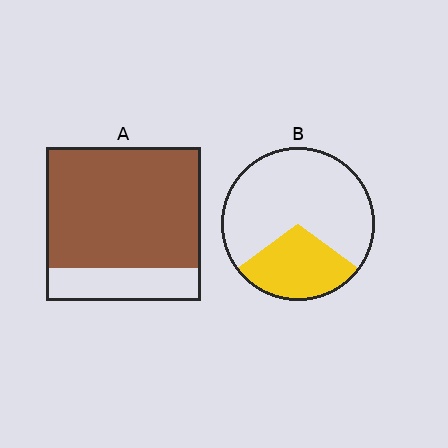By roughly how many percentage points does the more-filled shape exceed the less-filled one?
By roughly 50 percentage points (A over B).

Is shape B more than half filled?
No.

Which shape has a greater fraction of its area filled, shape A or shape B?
Shape A.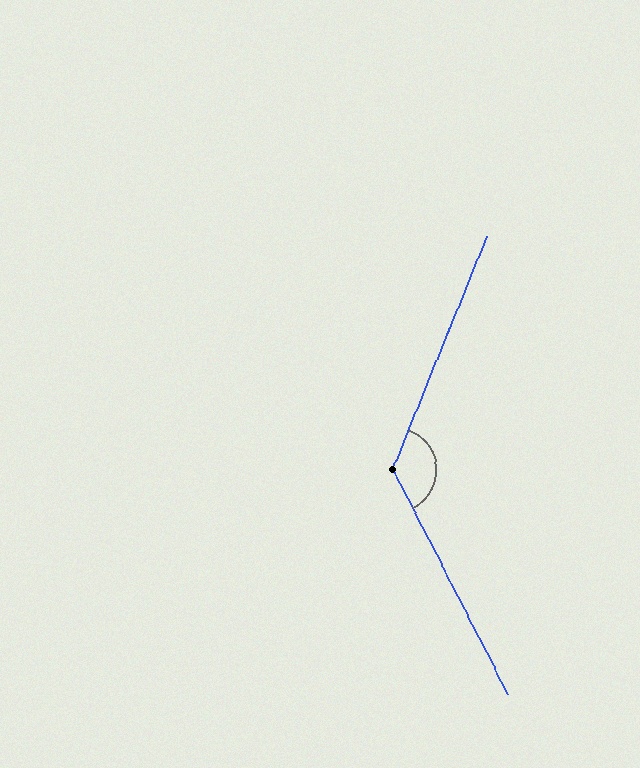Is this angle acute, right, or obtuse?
It is obtuse.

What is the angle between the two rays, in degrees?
Approximately 131 degrees.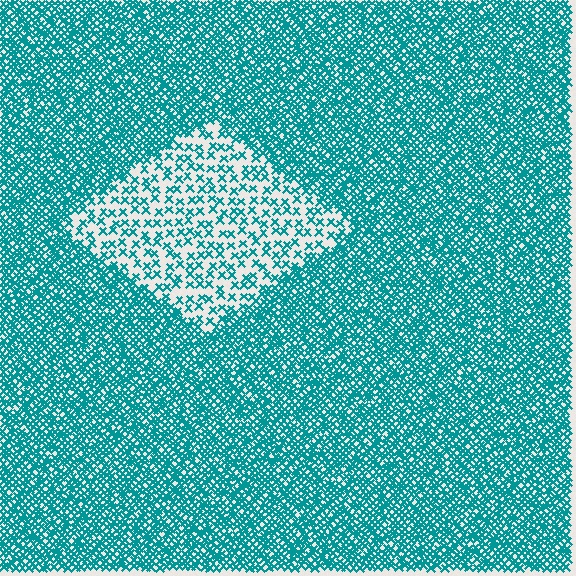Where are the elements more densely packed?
The elements are more densely packed outside the diamond boundary.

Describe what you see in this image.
The image contains small teal elements arranged at two different densities. A diamond-shaped region is visible where the elements are less densely packed than the surrounding area.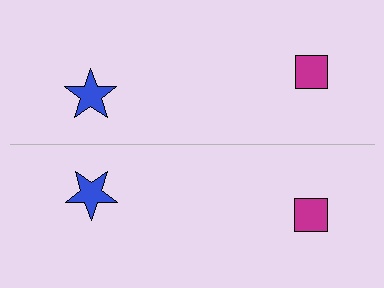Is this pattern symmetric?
Yes, this pattern has bilateral (reflection) symmetry.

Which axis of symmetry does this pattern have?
The pattern has a horizontal axis of symmetry running through the center of the image.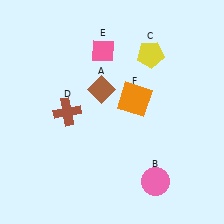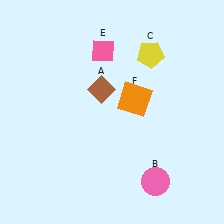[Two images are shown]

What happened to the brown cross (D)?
The brown cross (D) was removed in Image 2. It was in the top-left area of Image 1.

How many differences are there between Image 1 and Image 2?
There is 1 difference between the two images.